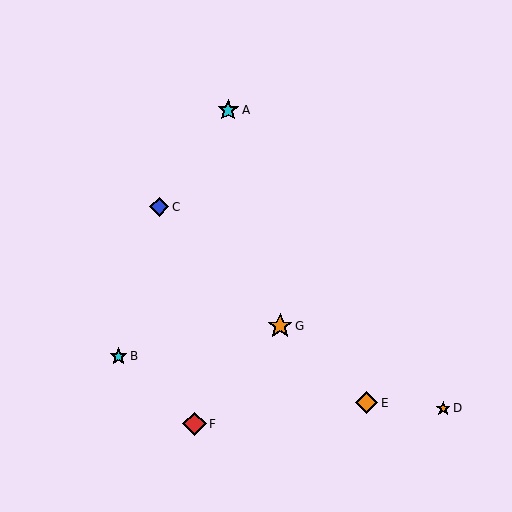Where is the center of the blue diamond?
The center of the blue diamond is at (159, 207).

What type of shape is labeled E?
Shape E is an orange diamond.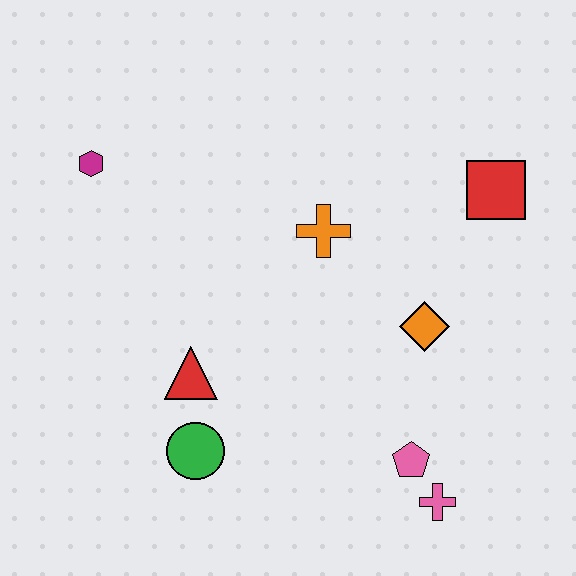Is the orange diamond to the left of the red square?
Yes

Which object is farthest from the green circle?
The red square is farthest from the green circle.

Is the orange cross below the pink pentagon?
No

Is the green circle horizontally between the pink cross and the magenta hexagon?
Yes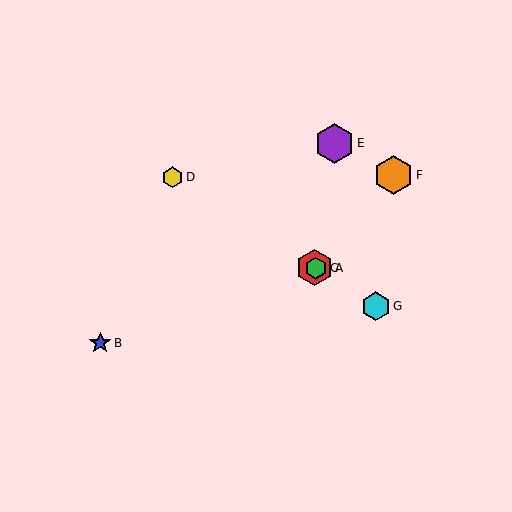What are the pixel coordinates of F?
Object F is at (393, 175).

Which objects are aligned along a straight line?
Objects A, C, D, G are aligned along a straight line.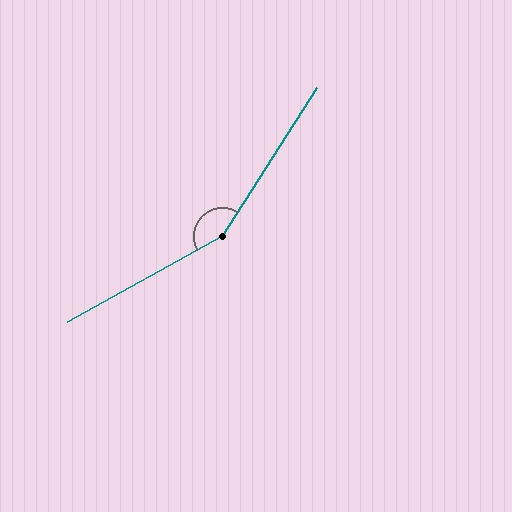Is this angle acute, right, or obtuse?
It is obtuse.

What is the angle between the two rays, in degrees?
Approximately 152 degrees.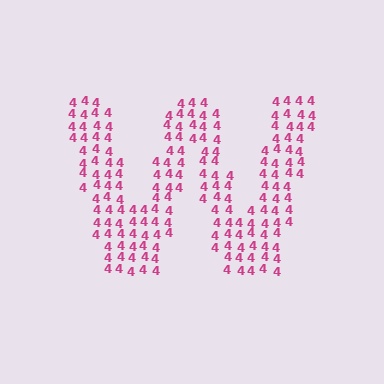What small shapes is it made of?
It is made of small digit 4's.